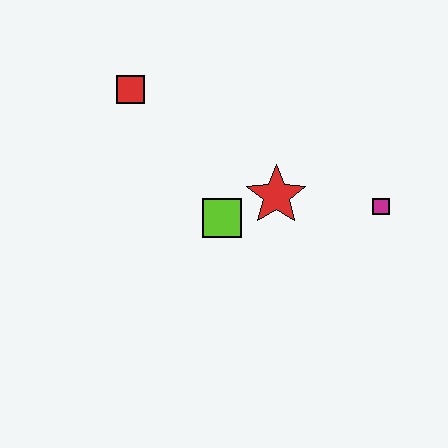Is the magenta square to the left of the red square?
No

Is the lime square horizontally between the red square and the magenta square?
Yes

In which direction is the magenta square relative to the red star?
The magenta square is to the right of the red star.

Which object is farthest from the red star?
The red square is farthest from the red star.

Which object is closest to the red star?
The lime square is closest to the red star.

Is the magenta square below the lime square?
No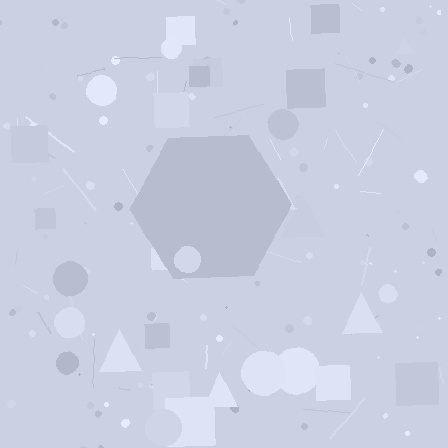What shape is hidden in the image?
A hexagon is hidden in the image.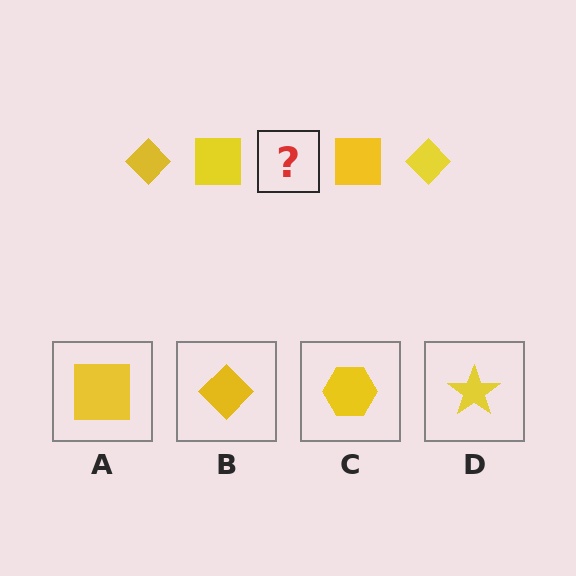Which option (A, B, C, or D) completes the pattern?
B.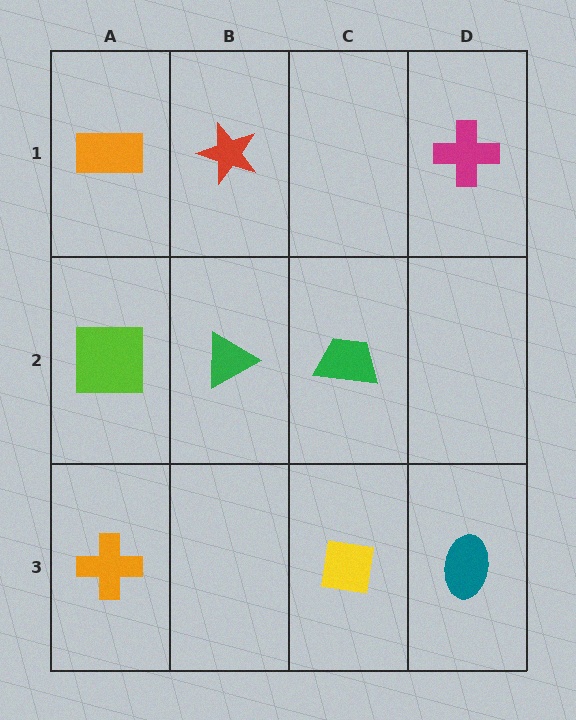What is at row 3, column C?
A yellow square.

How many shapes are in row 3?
3 shapes.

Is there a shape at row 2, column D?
No, that cell is empty.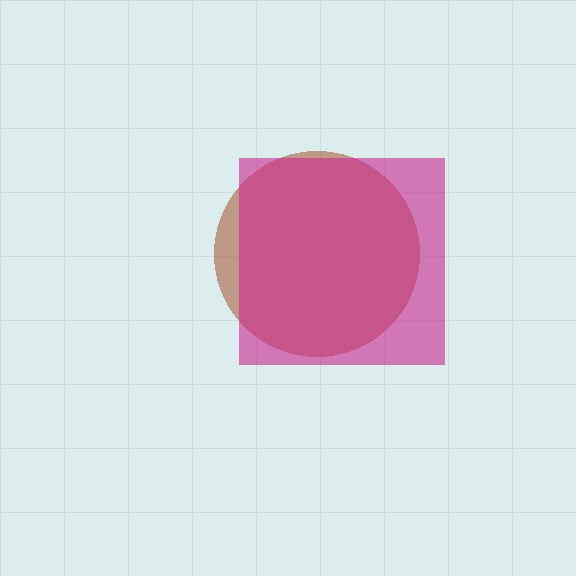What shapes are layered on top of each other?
The layered shapes are: a brown circle, a magenta square.